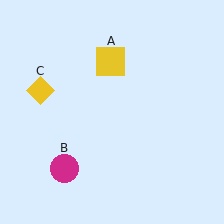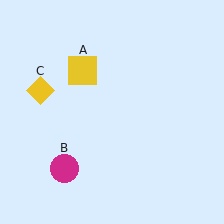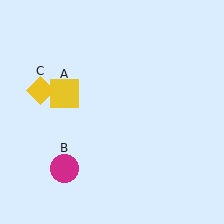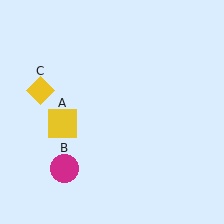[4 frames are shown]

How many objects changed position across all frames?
1 object changed position: yellow square (object A).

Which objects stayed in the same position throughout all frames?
Magenta circle (object B) and yellow diamond (object C) remained stationary.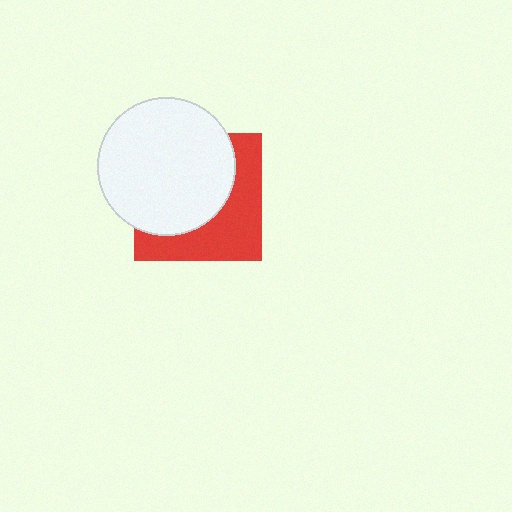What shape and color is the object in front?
The object in front is a white circle.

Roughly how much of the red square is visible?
A small part of it is visible (roughly 43%).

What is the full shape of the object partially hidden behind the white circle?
The partially hidden object is a red square.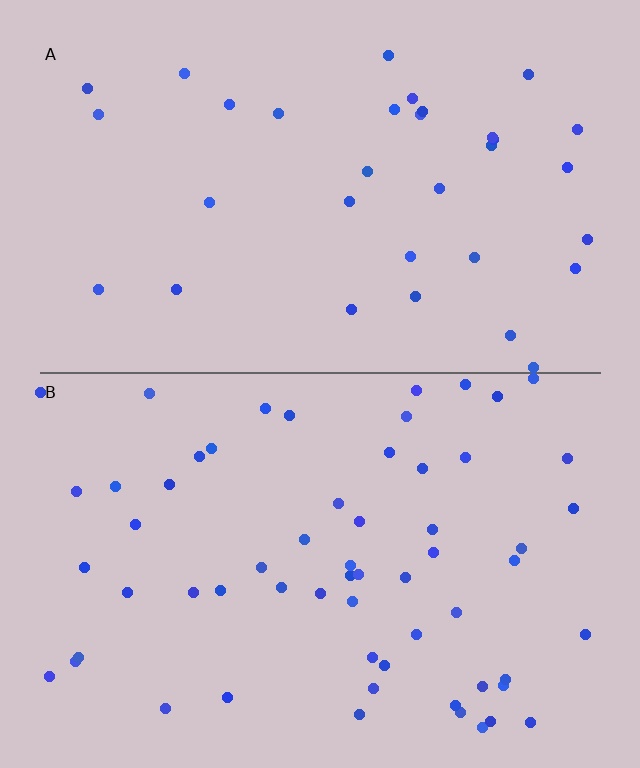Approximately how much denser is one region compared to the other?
Approximately 1.8× — region B over region A.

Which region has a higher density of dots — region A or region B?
B (the bottom).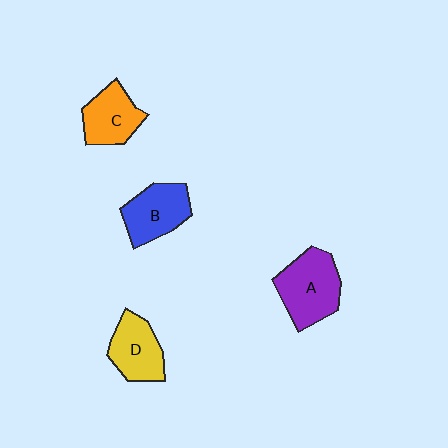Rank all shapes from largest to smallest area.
From largest to smallest: A (purple), B (blue), D (yellow), C (orange).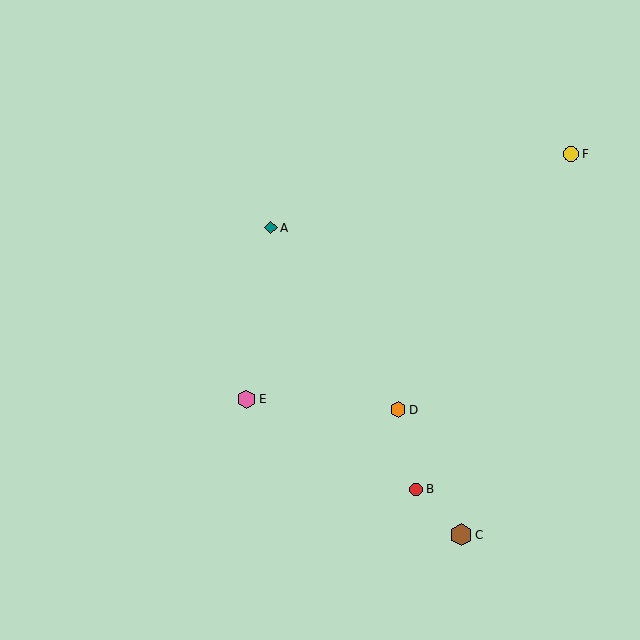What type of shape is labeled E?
Shape E is a pink hexagon.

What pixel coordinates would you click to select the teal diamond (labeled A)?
Click at (271, 228) to select the teal diamond A.